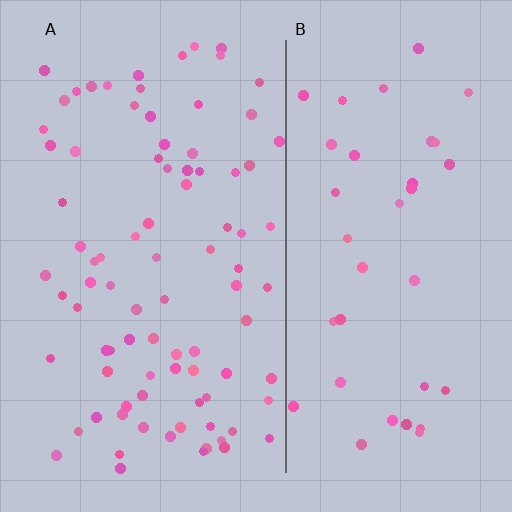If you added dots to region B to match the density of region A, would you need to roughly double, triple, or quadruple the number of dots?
Approximately double.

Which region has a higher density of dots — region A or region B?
A (the left).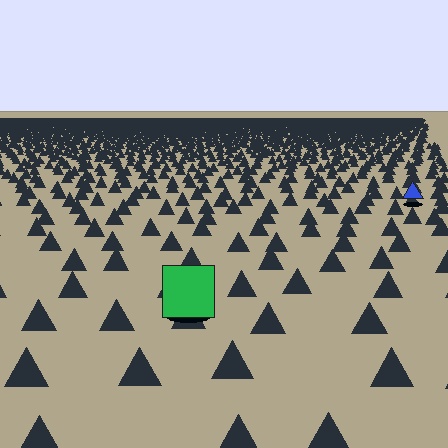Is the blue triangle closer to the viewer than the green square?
No. The green square is closer — you can tell from the texture gradient: the ground texture is coarser near it.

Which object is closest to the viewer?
The green square is closest. The texture marks near it are larger and more spread out.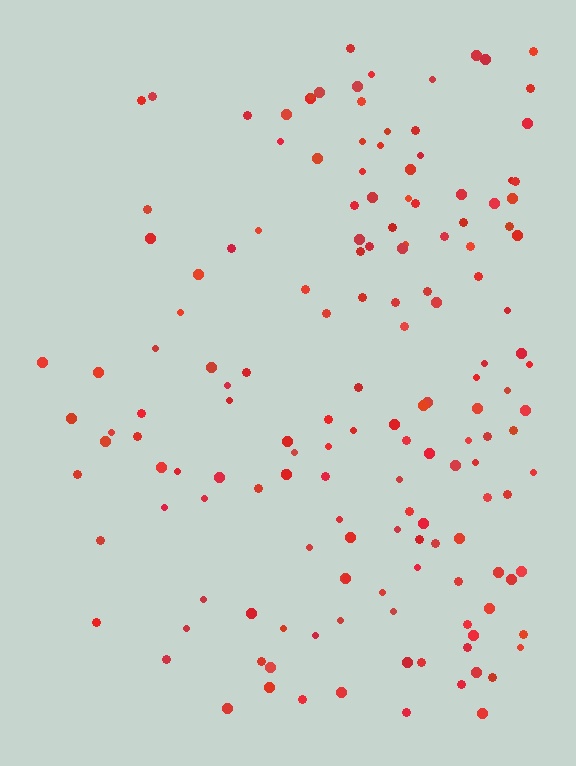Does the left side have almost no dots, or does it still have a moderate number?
Still a moderate number, just noticeably fewer than the right.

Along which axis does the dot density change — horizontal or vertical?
Horizontal.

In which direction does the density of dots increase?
From left to right, with the right side densest.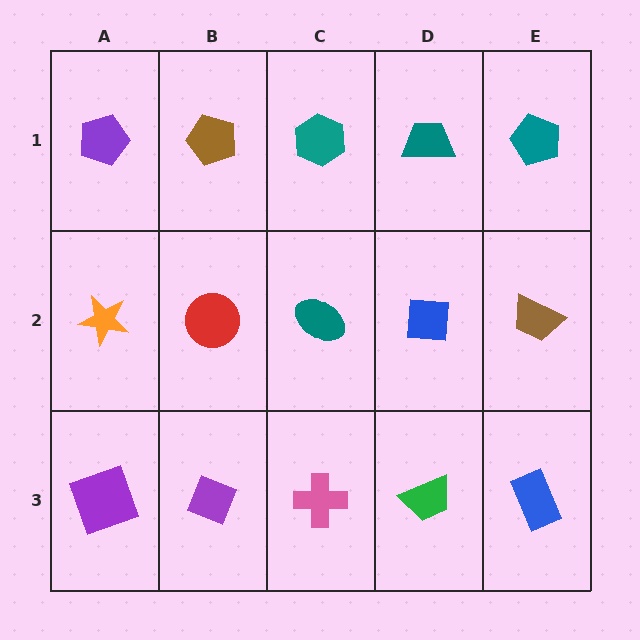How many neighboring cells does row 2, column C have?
4.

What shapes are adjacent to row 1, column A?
An orange star (row 2, column A), a brown pentagon (row 1, column B).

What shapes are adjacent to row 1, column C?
A teal ellipse (row 2, column C), a brown pentagon (row 1, column B), a teal trapezoid (row 1, column D).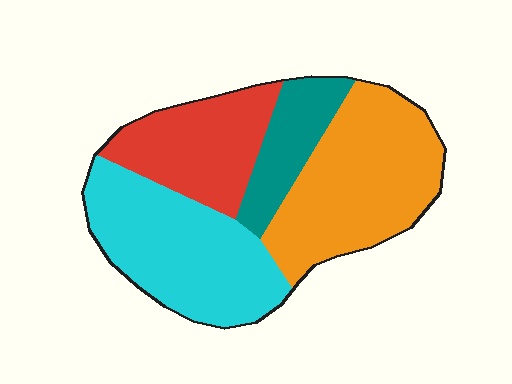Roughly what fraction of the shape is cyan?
Cyan covers 32% of the shape.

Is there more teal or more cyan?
Cyan.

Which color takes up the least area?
Teal, at roughly 15%.